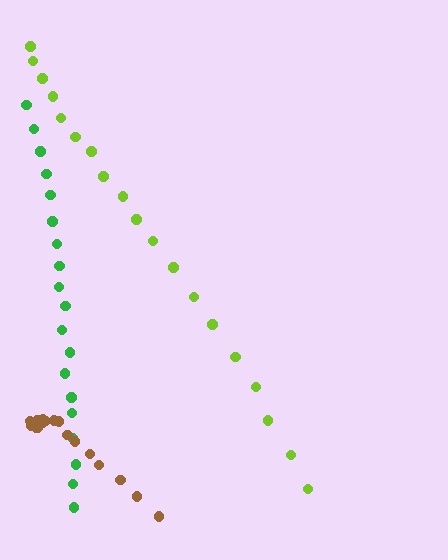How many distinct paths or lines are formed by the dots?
There are 3 distinct paths.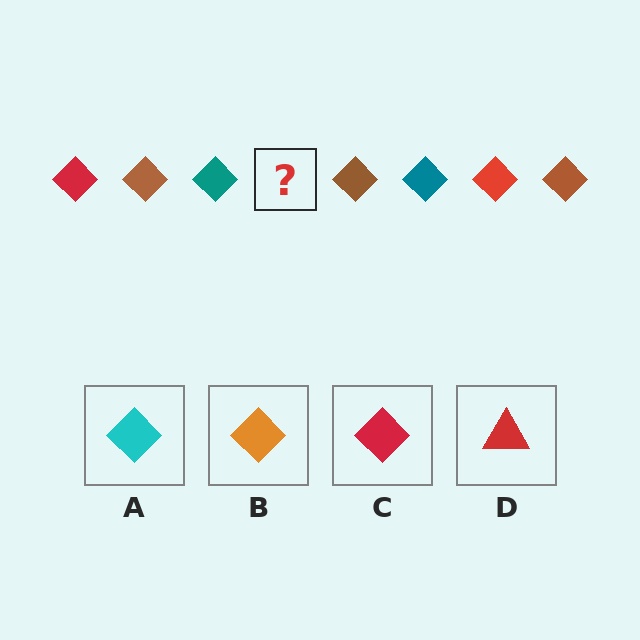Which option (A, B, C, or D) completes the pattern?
C.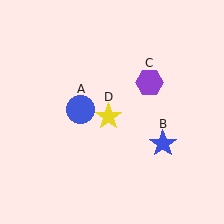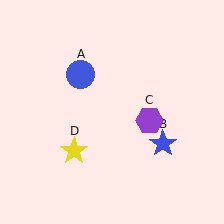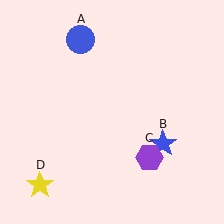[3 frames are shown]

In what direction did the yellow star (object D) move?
The yellow star (object D) moved down and to the left.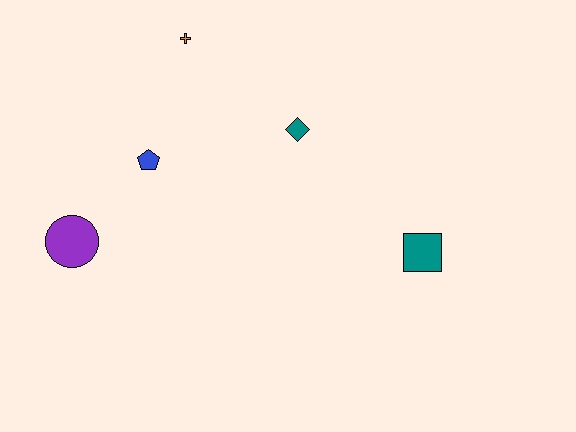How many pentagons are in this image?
There is 1 pentagon.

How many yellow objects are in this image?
There are no yellow objects.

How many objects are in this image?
There are 5 objects.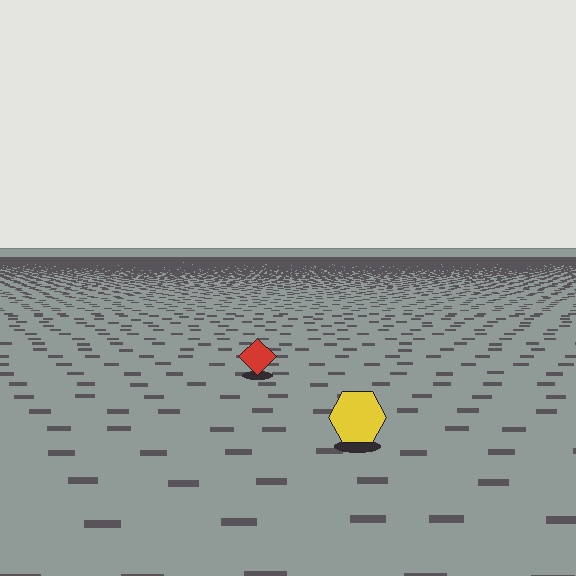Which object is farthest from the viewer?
The red diamond is farthest from the viewer. It appears smaller and the ground texture around it is denser.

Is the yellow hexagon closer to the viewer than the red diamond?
Yes. The yellow hexagon is closer — you can tell from the texture gradient: the ground texture is coarser near it.